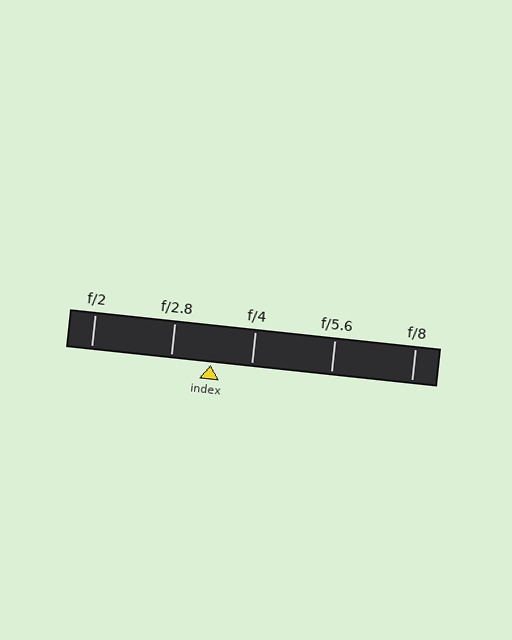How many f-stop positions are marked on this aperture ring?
There are 5 f-stop positions marked.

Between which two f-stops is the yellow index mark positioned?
The index mark is between f/2.8 and f/4.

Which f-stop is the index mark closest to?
The index mark is closest to f/4.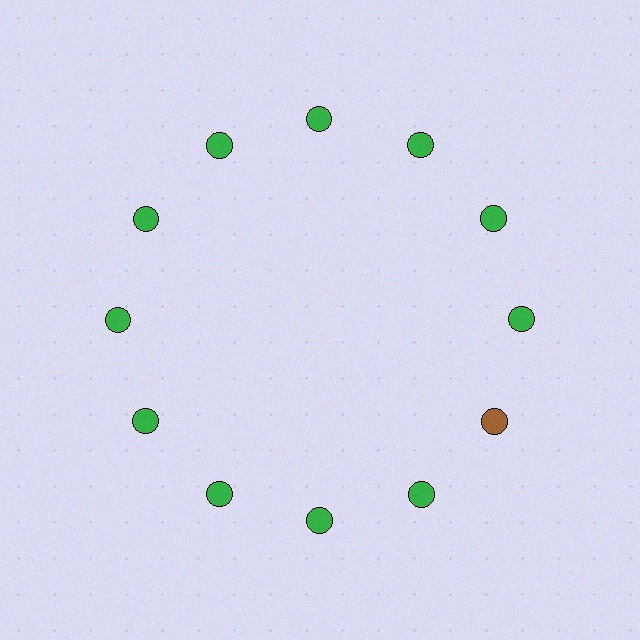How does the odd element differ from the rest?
It has a different color: brown instead of green.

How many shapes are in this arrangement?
There are 12 shapes arranged in a ring pattern.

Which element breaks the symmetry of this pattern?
The brown circle at roughly the 4 o'clock position breaks the symmetry. All other shapes are green circles.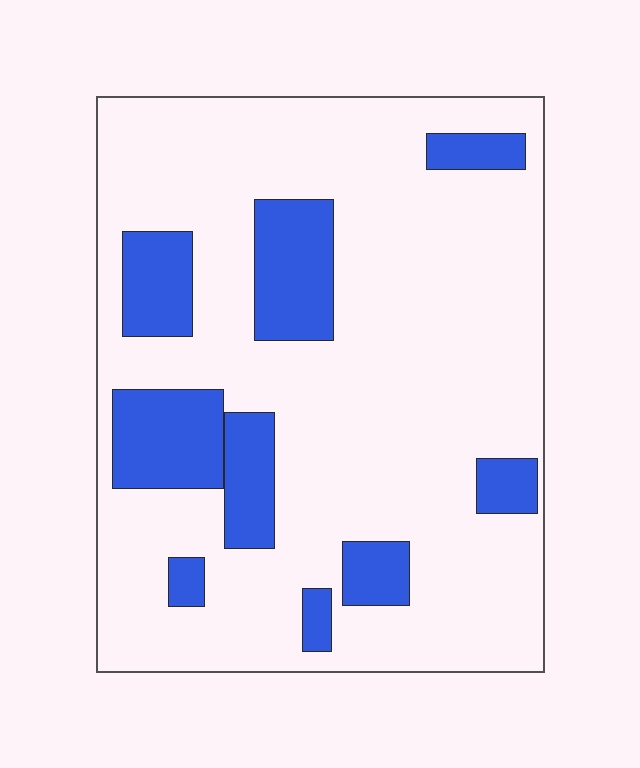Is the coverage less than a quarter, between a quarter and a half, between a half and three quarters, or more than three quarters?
Less than a quarter.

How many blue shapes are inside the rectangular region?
9.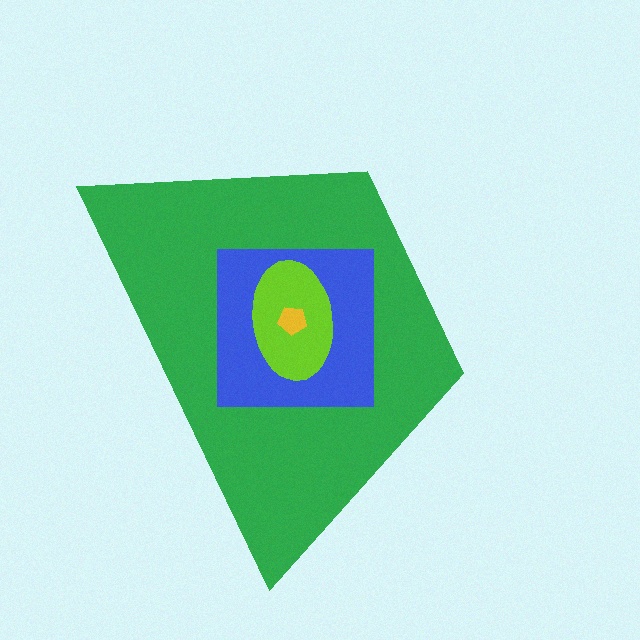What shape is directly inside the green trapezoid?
The blue square.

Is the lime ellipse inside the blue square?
Yes.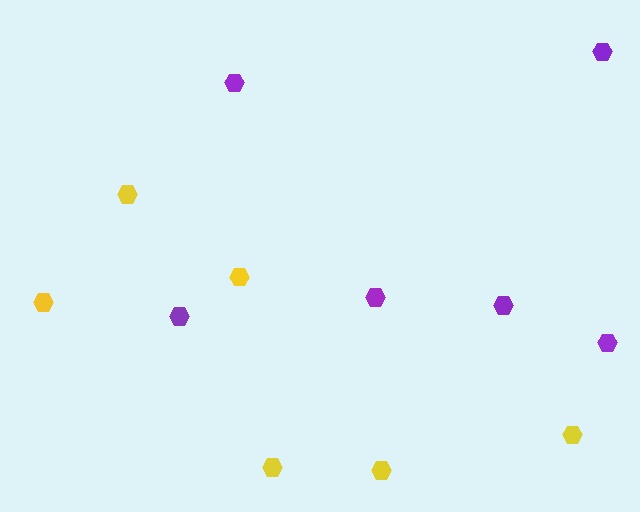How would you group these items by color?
There are 2 groups: one group of yellow hexagons (6) and one group of purple hexagons (6).